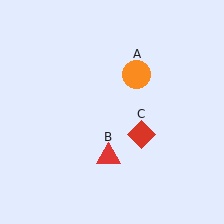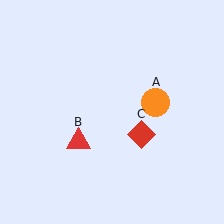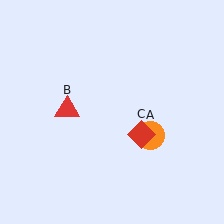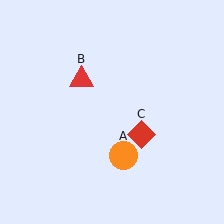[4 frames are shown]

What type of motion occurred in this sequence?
The orange circle (object A), red triangle (object B) rotated clockwise around the center of the scene.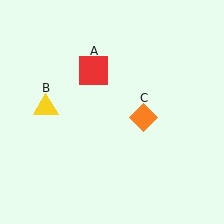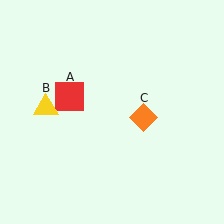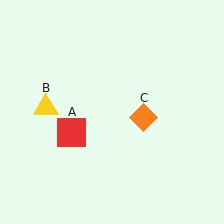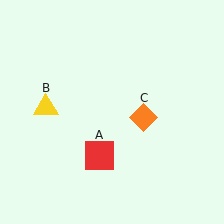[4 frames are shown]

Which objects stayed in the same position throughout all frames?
Yellow triangle (object B) and orange diamond (object C) remained stationary.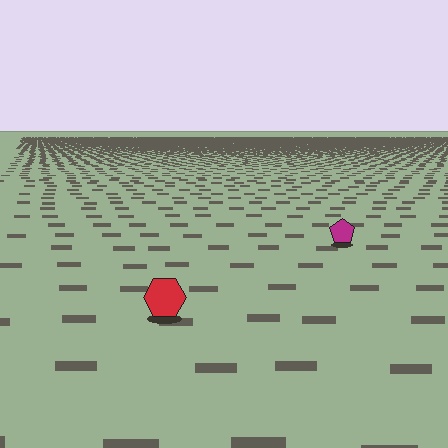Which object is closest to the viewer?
The red hexagon is closest. The texture marks near it are larger and more spread out.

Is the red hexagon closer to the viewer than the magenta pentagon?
Yes. The red hexagon is closer — you can tell from the texture gradient: the ground texture is coarser near it.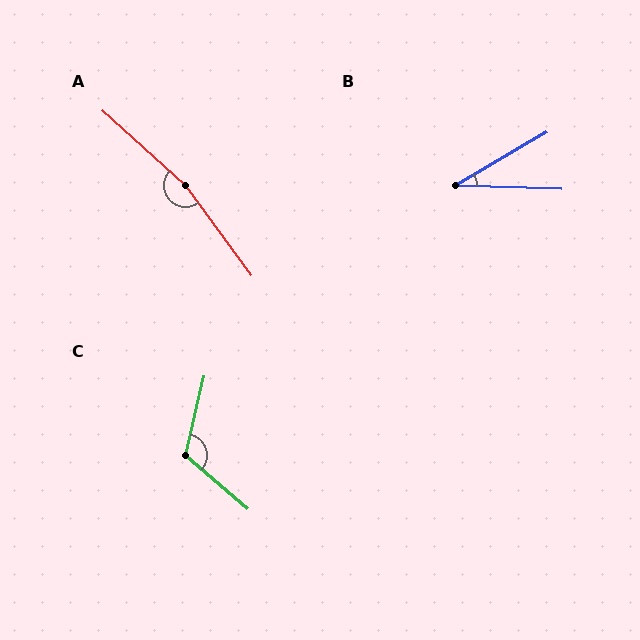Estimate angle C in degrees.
Approximately 118 degrees.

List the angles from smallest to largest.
B (32°), C (118°), A (169°).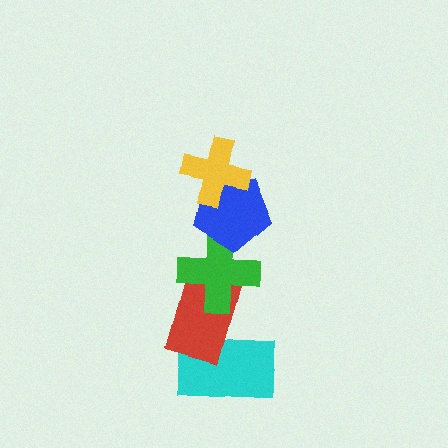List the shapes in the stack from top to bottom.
From top to bottom: the yellow cross, the blue pentagon, the green cross, the red rectangle, the cyan rectangle.